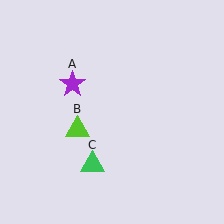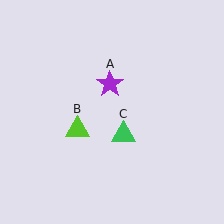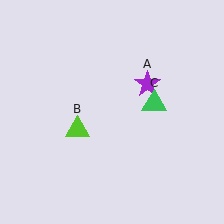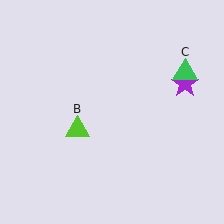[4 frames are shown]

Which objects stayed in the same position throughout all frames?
Lime triangle (object B) remained stationary.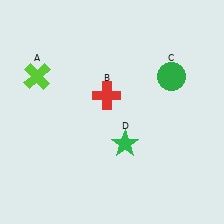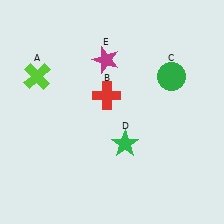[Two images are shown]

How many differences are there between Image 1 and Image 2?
There is 1 difference between the two images.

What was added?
A magenta star (E) was added in Image 2.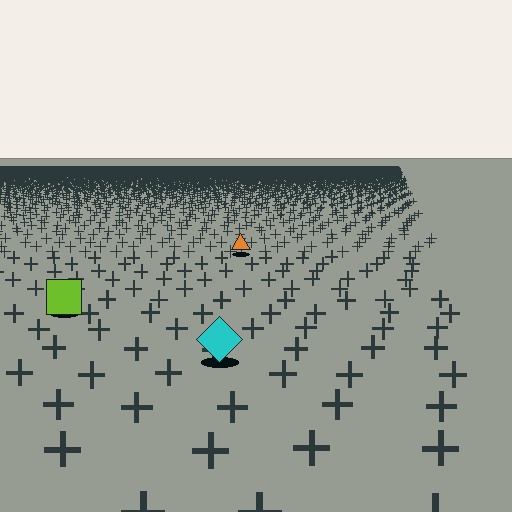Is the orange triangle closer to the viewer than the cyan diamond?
No. The cyan diamond is closer — you can tell from the texture gradient: the ground texture is coarser near it.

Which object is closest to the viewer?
The cyan diamond is closest. The texture marks near it are larger and more spread out.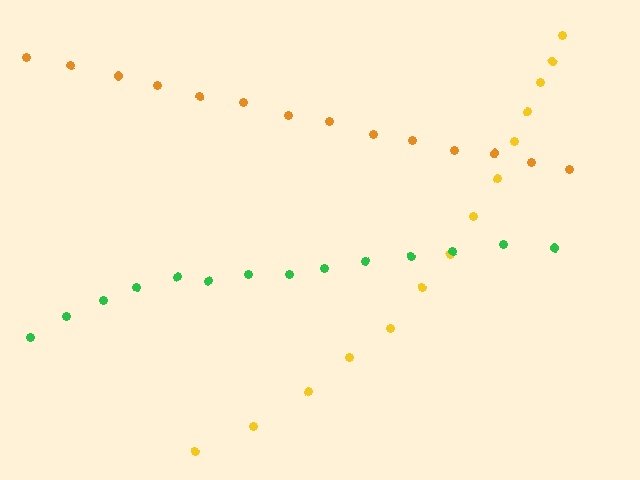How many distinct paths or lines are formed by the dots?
There are 3 distinct paths.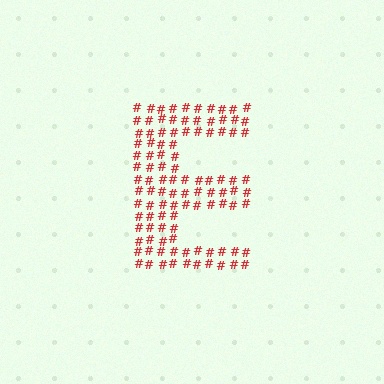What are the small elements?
The small elements are hash symbols.